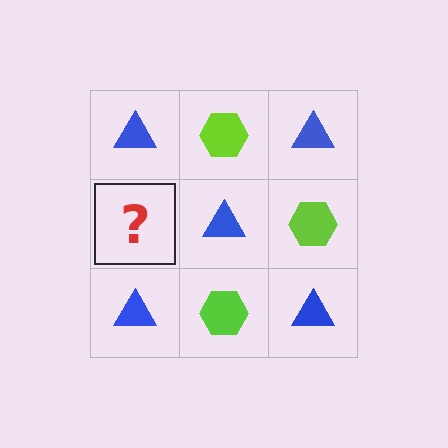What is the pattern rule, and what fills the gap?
The rule is that it alternates blue triangle and lime hexagon in a checkerboard pattern. The gap should be filled with a lime hexagon.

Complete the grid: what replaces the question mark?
The question mark should be replaced with a lime hexagon.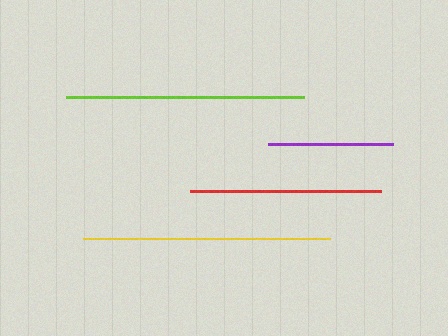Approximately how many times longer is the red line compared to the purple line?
The red line is approximately 1.5 times the length of the purple line.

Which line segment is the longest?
The yellow line is the longest at approximately 247 pixels.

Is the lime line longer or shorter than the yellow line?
The yellow line is longer than the lime line.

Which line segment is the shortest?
The purple line is the shortest at approximately 125 pixels.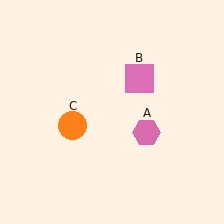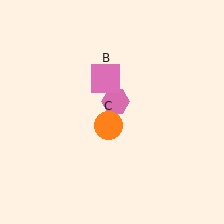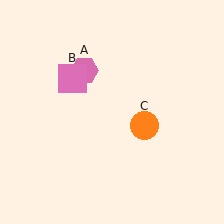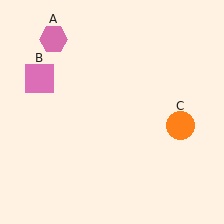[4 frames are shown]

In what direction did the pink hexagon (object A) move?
The pink hexagon (object A) moved up and to the left.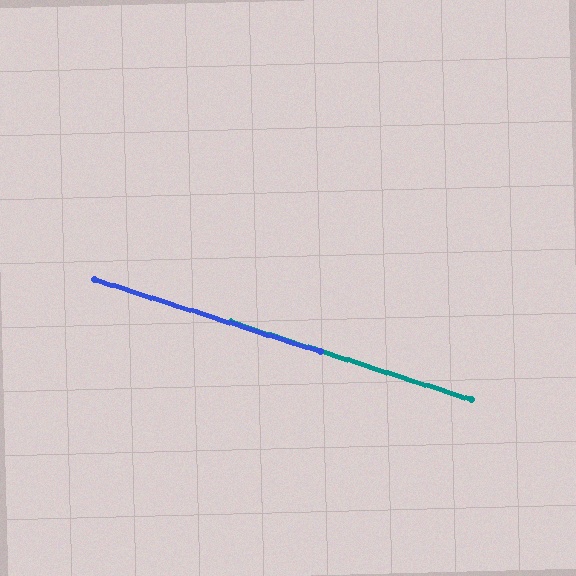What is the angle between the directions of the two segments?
Approximately 0 degrees.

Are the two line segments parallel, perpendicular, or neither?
Parallel — their directions differ by only 0.2°.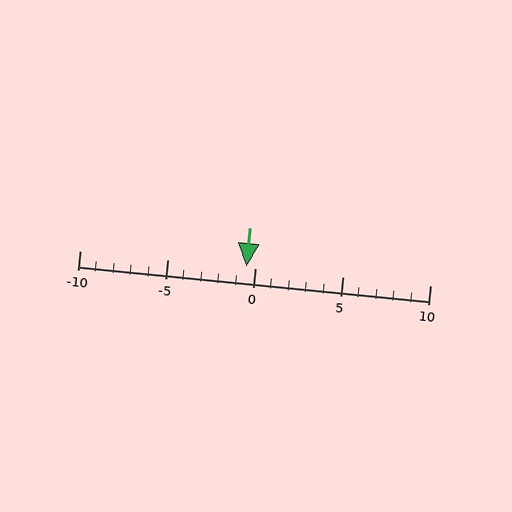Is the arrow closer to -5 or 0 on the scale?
The arrow is closer to 0.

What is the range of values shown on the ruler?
The ruler shows values from -10 to 10.